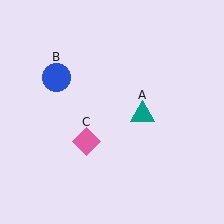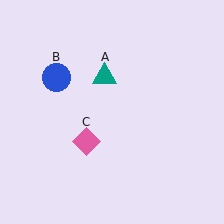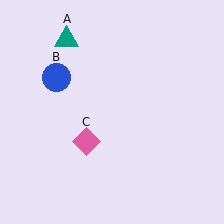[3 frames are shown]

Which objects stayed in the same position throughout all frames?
Blue circle (object B) and pink diamond (object C) remained stationary.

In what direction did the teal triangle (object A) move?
The teal triangle (object A) moved up and to the left.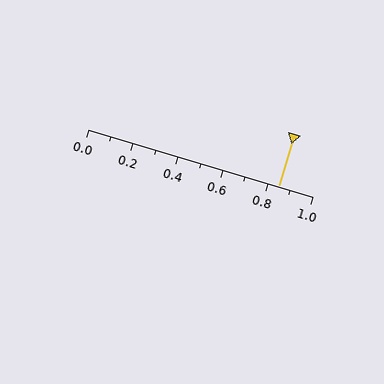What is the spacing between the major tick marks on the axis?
The major ticks are spaced 0.2 apart.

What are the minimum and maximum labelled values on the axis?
The axis runs from 0.0 to 1.0.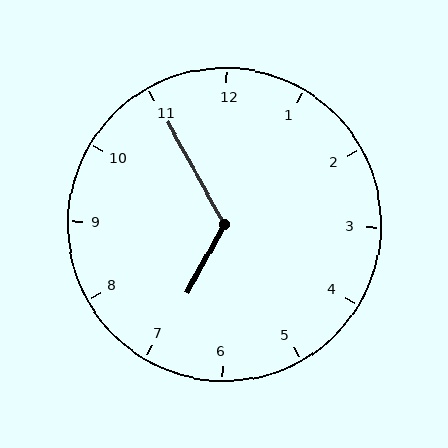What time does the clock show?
6:55.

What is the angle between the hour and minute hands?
Approximately 122 degrees.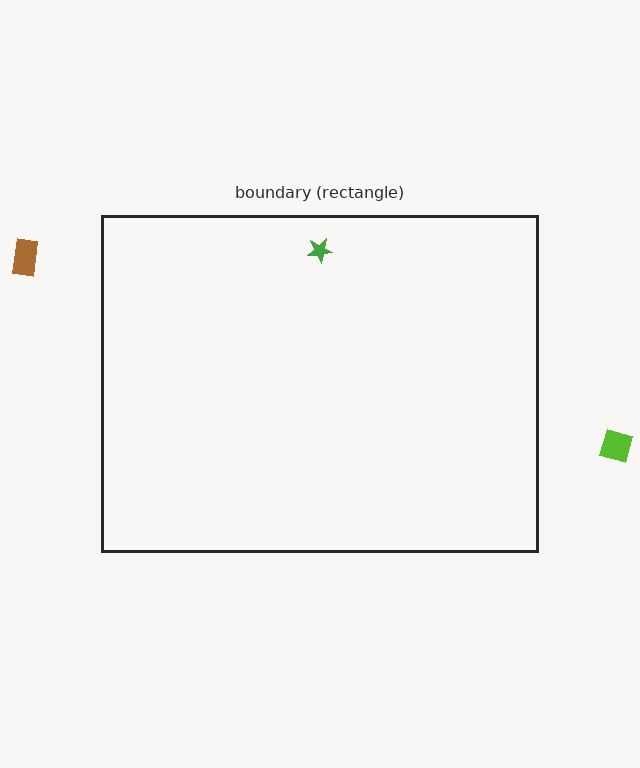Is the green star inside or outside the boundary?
Inside.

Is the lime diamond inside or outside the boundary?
Outside.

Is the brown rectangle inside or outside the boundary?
Outside.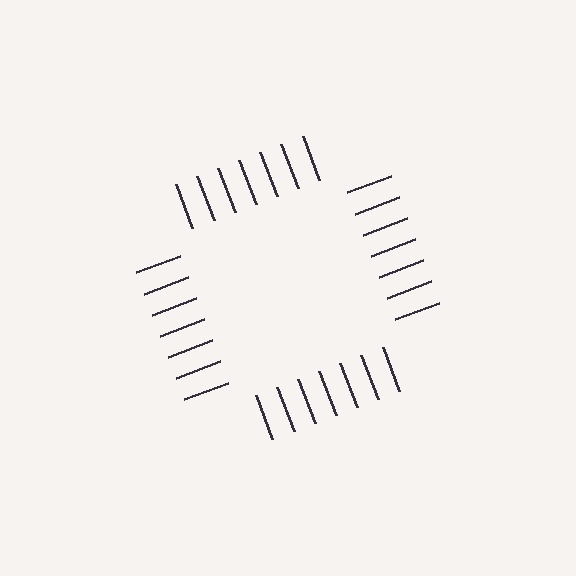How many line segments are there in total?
28 — 7 along each of the 4 edges.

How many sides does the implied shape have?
4 sides — the line-ends trace a square.